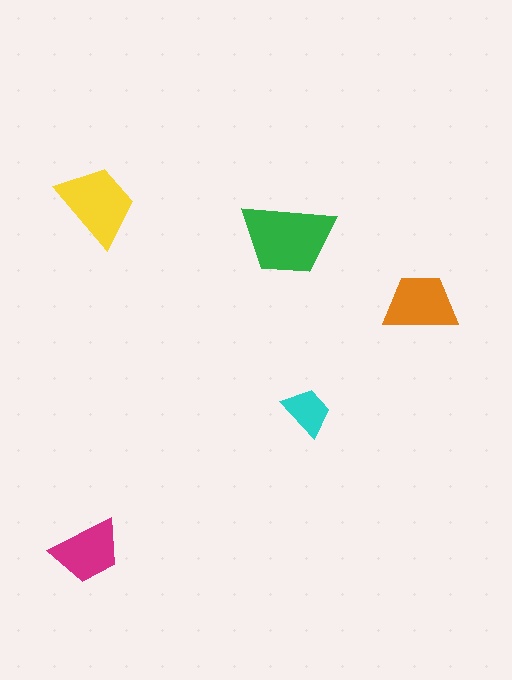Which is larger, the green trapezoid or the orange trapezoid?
The green one.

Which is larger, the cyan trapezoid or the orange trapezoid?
The orange one.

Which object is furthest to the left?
The magenta trapezoid is leftmost.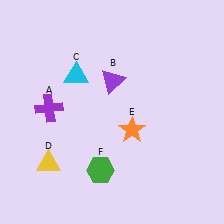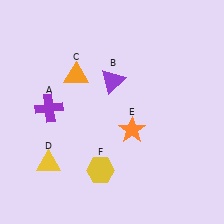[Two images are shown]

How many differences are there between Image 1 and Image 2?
There are 2 differences between the two images.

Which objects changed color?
C changed from cyan to orange. F changed from green to yellow.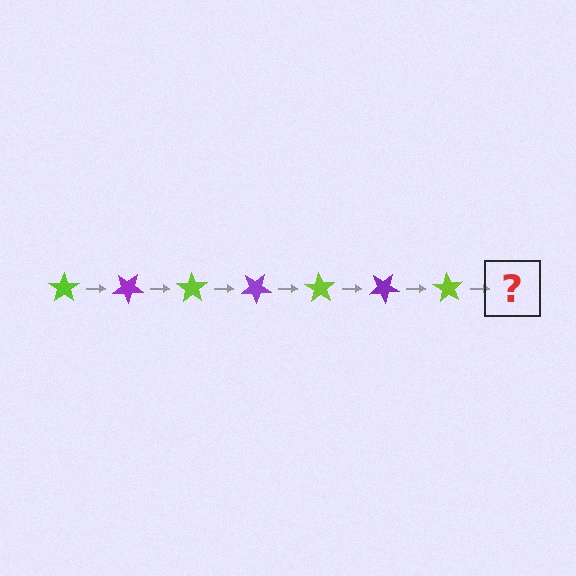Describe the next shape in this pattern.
It should be a purple star, rotated 245 degrees from the start.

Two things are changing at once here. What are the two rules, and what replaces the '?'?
The two rules are that it rotates 35 degrees each step and the color cycles through lime and purple. The '?' should be a purple star, rotated 245 degrees from the start.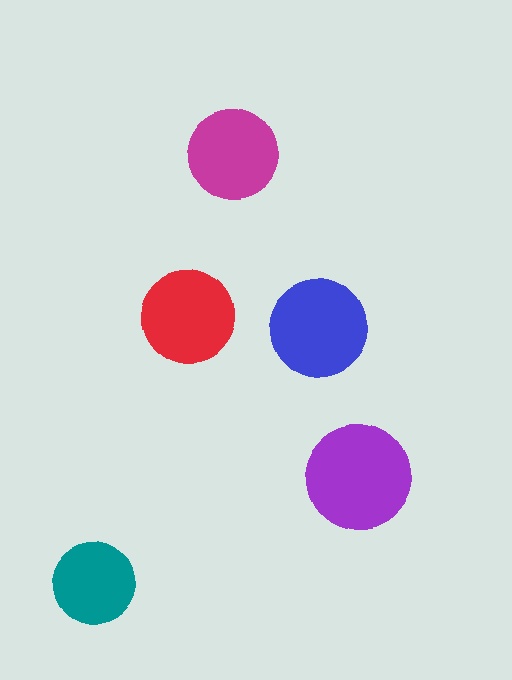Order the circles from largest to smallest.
the purple one, the blue one, the red one, the magenta one, the teal one.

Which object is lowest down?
The teal circle is bottommost.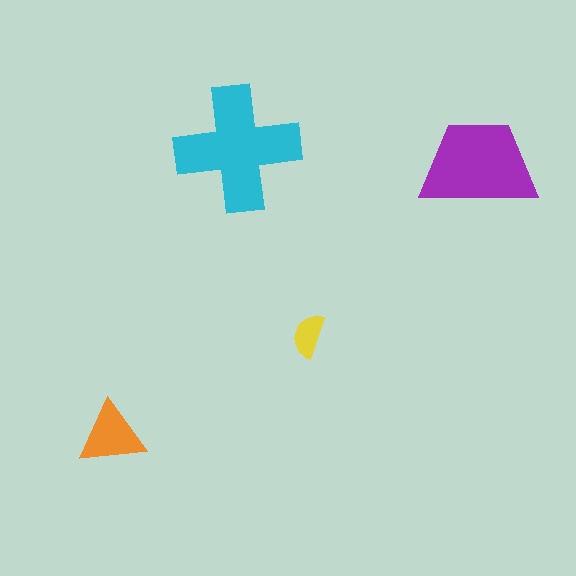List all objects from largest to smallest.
The cyan cross, the purple trapezoid, the orange triangle, the yellow semicircle.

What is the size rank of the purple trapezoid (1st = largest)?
2nd.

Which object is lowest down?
The orange triangle is bottommost.